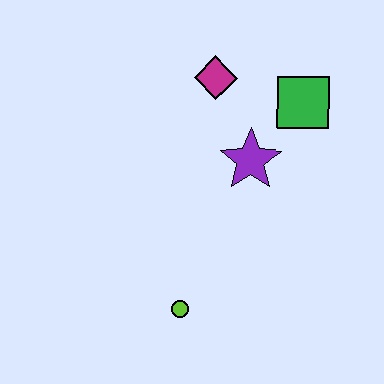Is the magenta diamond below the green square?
No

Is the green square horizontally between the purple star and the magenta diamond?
No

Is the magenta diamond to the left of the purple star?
Yes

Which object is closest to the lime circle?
The purple star is closest to the lime circle.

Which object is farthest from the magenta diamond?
The lime circle is farthest from the magenta diamond.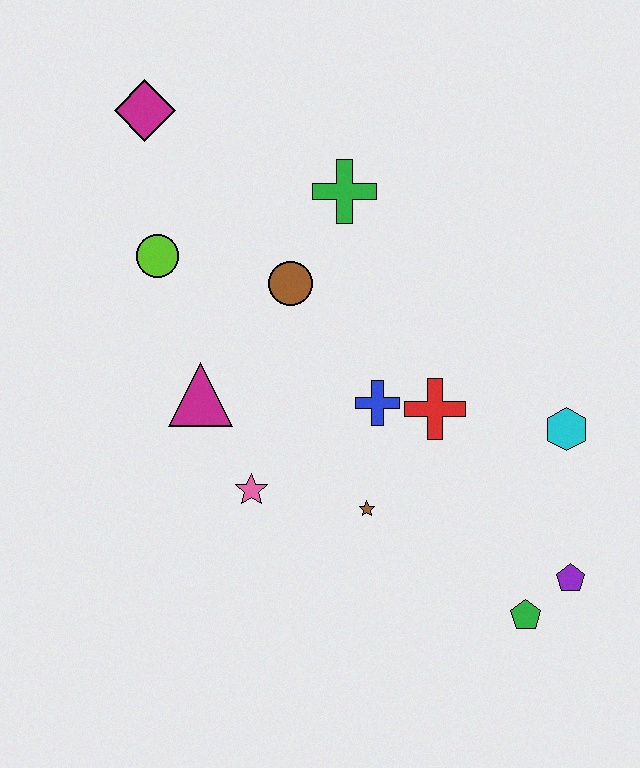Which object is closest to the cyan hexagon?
The red cross is closest to the cyan hexagon.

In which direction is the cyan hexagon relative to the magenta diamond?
The cyan hexagon is to the right of the magenta diamond.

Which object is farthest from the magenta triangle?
The purple pentagon is farthest from the magenta triangle.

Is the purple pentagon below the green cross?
Yes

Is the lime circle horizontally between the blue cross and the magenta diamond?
Yes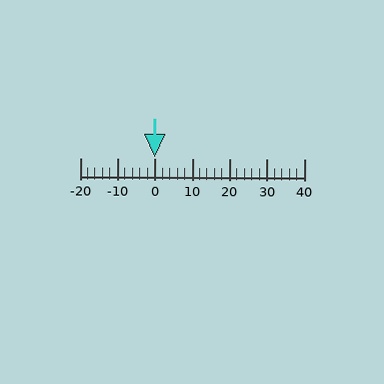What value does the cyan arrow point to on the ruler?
The cyan arrow points to approximately 0.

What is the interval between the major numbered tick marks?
The major tick marks are spaced 10 units apart.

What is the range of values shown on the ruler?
The ruler shows values from -20 to 40.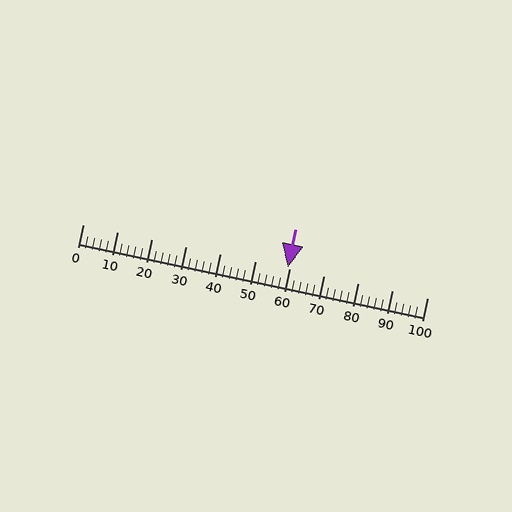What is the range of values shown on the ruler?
The ruler shows values from 0 to 100.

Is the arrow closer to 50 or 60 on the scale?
The arrow is closer to 60.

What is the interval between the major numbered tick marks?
The major tick marks are spaced 10 units apart.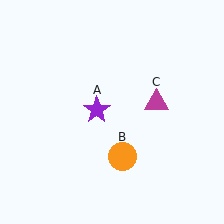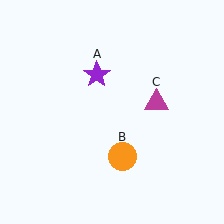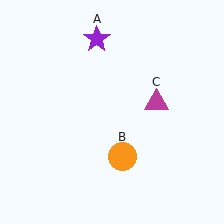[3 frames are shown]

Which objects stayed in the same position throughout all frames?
Orange circle (object B) and magenta triangle (object C) remained stationary.